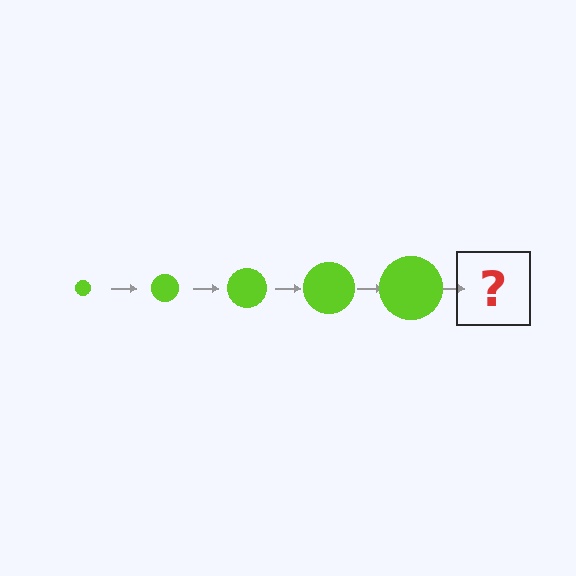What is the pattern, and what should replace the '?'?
The pattern is that the circle gets progressively larger each step. The '?' should be a lime circle, larger than the previous one.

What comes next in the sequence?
The next element should be a lime circle, larger than the previous one.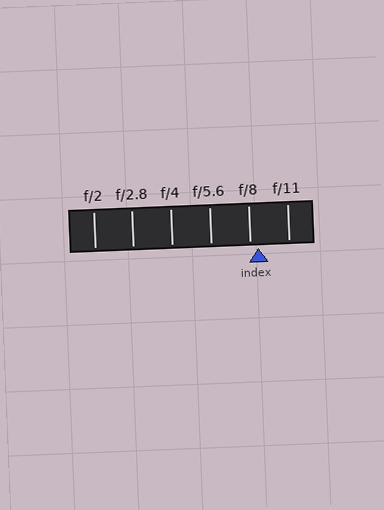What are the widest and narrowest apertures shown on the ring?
The widest aperture shown is f/2 and the narrowest is f/11.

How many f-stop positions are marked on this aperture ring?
There are 6 f-stop positions marked.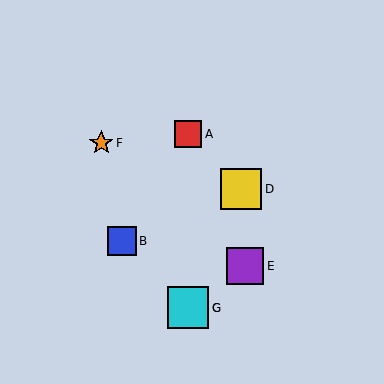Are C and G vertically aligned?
Yes, both are at x≈188.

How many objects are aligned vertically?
3 objects (A, C, G) are aligned vertically.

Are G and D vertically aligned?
No, G is at x≈188 and D is at x≈241.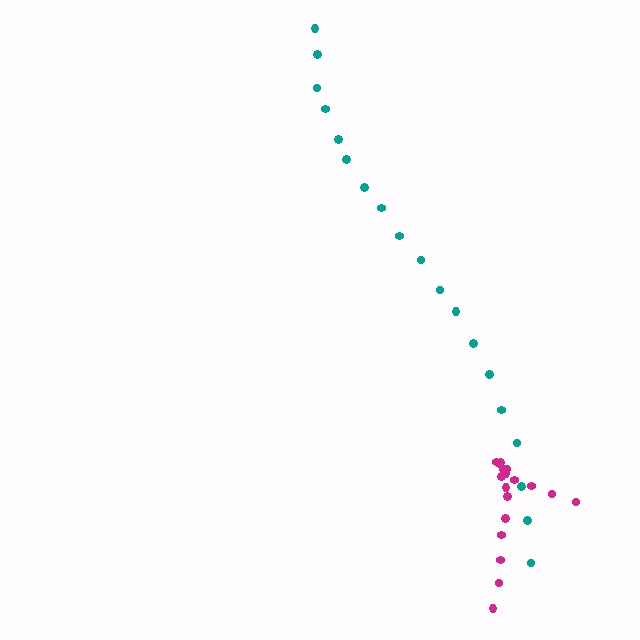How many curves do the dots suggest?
There are 2 distinct paths.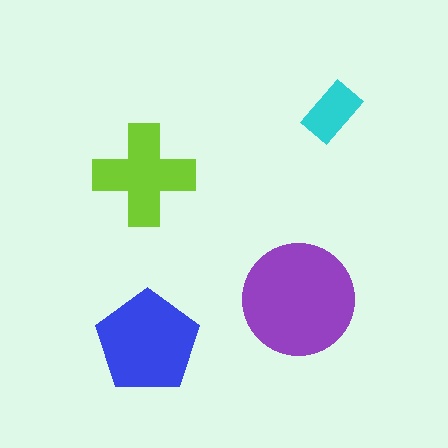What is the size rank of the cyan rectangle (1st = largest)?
4th.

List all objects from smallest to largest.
The cyan rectangle, the lime cross, the blue pentagon, the purple circle.